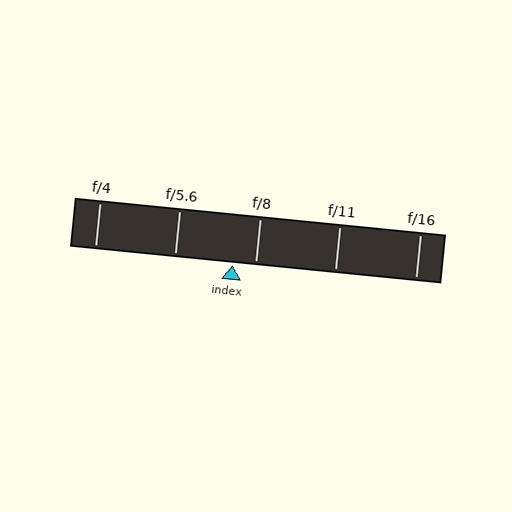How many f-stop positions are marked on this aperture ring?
There are 5 f-stop positions marked.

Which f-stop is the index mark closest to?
The index mark is closest to f/8.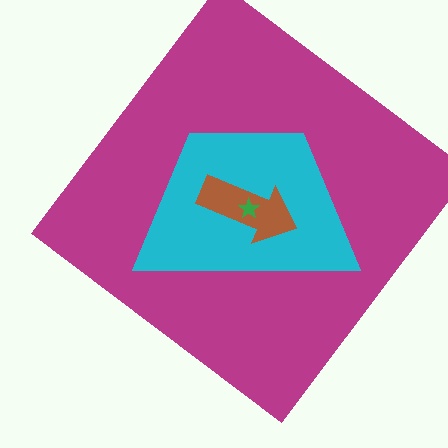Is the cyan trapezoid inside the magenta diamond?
Yes.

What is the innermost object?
The green star.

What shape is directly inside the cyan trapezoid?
The brown arrow.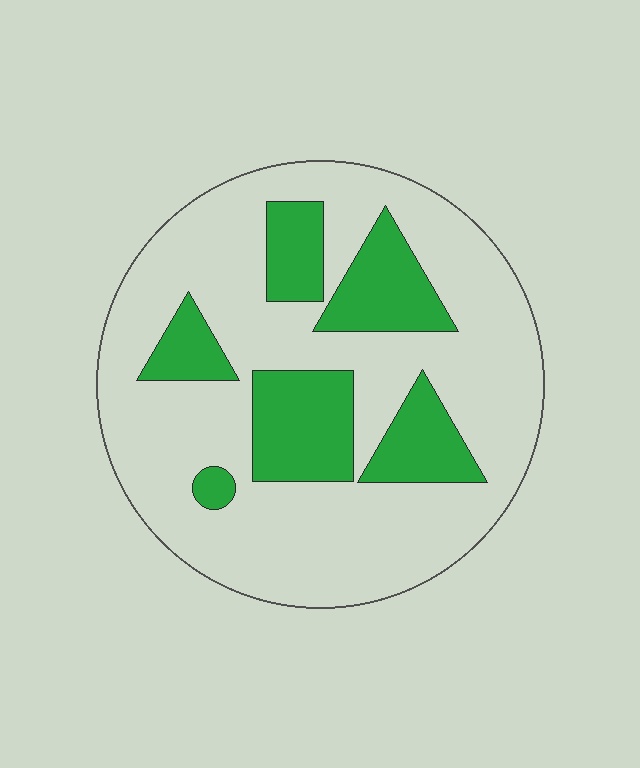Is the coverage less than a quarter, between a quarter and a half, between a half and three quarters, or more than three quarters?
Between a quarter and a half.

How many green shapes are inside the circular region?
6.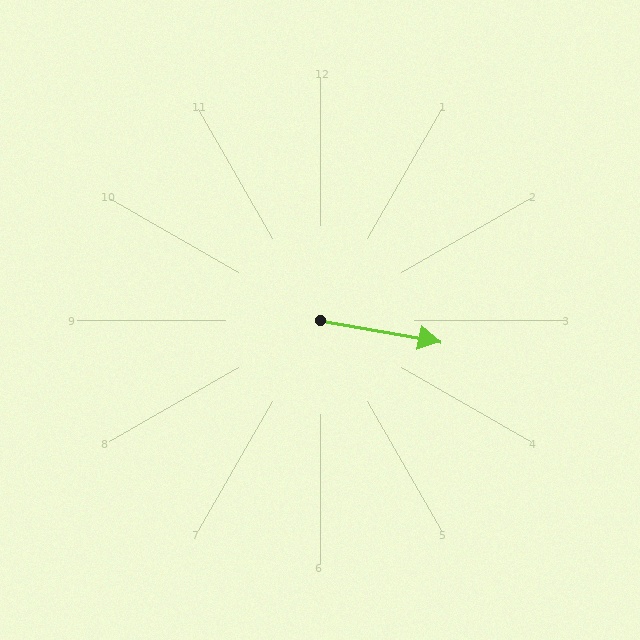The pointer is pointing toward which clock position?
Roughly 3 o'clock.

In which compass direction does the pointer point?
East.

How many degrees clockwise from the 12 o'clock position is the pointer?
Approximately 100 degrees.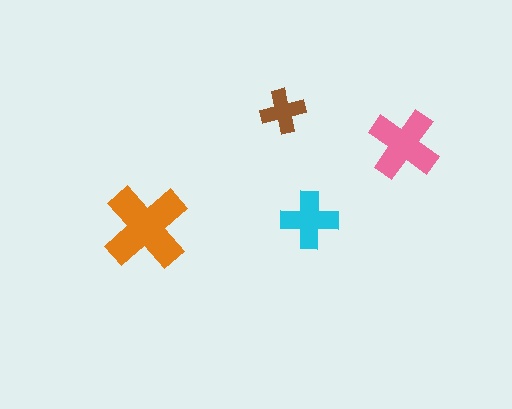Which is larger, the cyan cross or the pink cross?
The pink one.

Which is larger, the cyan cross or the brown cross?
The cyan one.